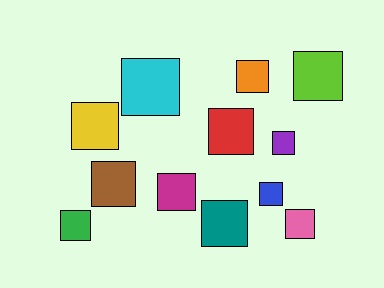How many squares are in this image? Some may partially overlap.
There are 12 squares.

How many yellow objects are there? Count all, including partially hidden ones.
There is 1 yellow object.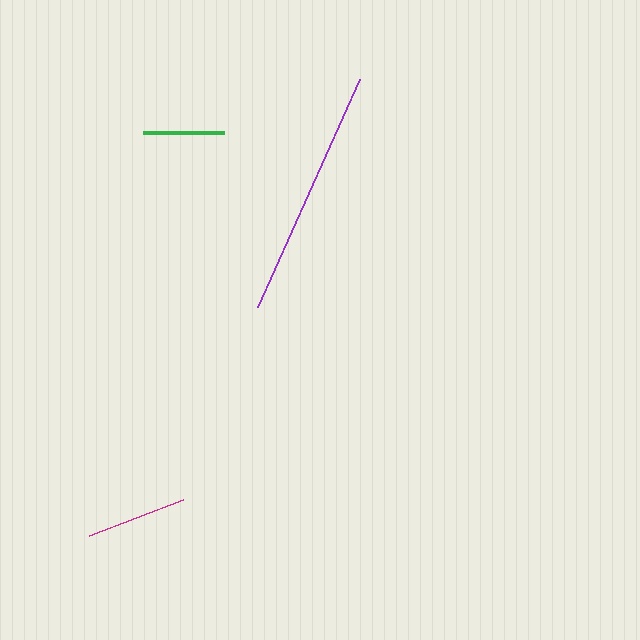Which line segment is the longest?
The purple line is the longest at approximately 249 pixels.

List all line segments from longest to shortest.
From longest to shortest: purple, magenta, green.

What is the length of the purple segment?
The purple segment is approximately 249 pixels long.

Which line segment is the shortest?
The green line is the shortest at approximately 80 pixels.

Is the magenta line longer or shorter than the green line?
The magenta line is longer than the green line.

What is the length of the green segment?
The green segment is approximately 80 pixels long.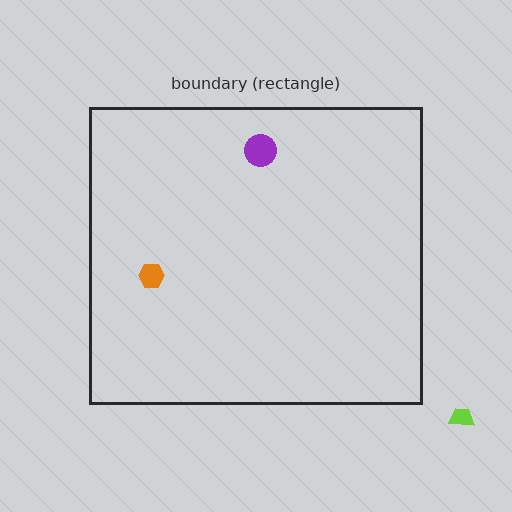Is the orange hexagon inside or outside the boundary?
Inside.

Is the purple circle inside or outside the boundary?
Inside.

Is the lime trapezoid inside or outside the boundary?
Outside.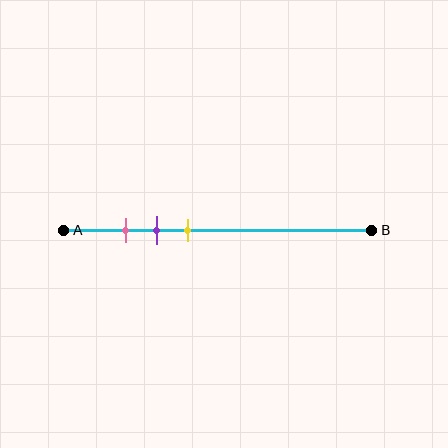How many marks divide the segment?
There are 3 marks dividing the segment.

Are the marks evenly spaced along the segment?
Yes, the marks are approximately evenly spaced.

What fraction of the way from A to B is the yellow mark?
The yellow mark is approximately 40% (0.4) of the way from A to B.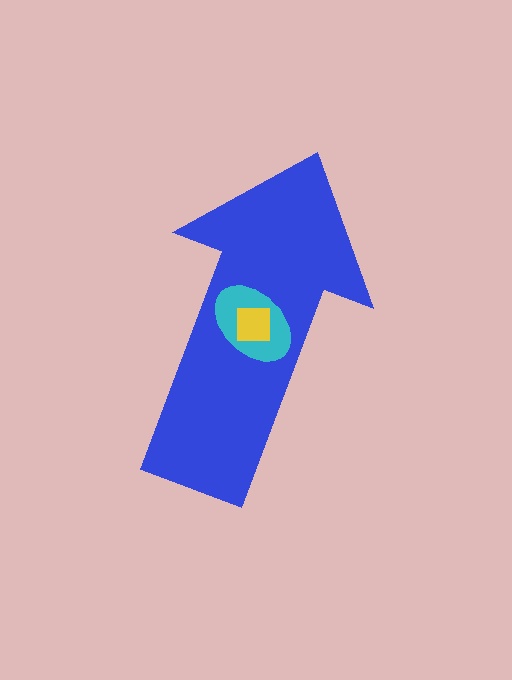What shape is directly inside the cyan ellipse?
The yellow square.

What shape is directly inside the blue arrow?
The cyan ellipse.